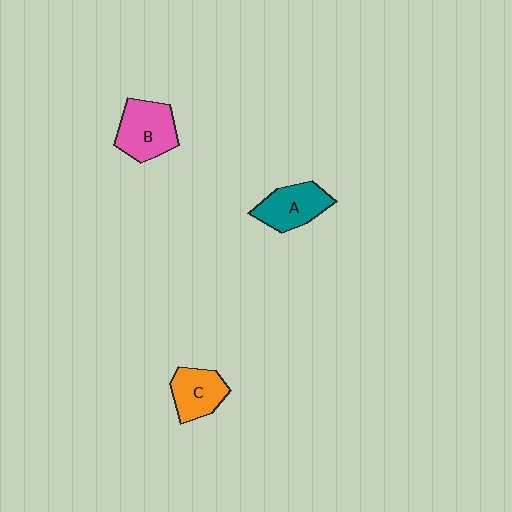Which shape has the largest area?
Shape B (pink).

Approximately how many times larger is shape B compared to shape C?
Approximately 1.3 times.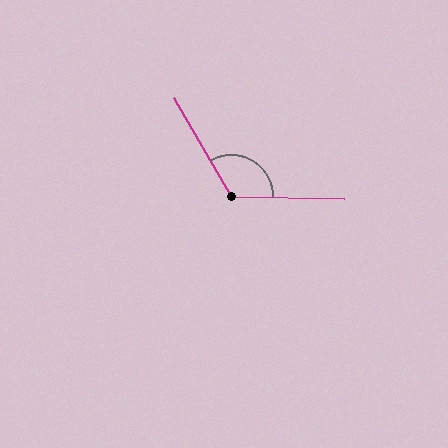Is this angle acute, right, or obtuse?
It is obtuse.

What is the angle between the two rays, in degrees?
Approximately 121 degrees.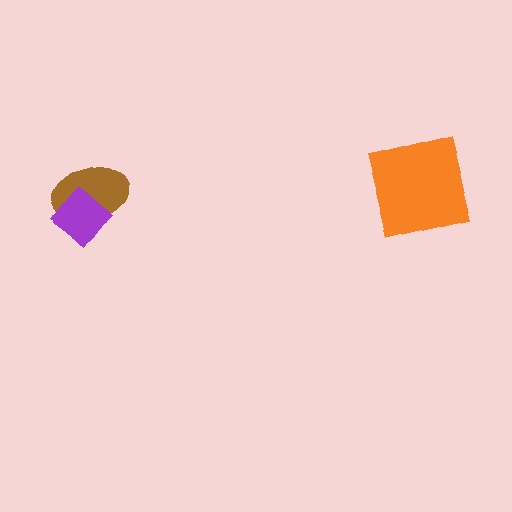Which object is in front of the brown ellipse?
The purple diamond is in front of the brown ellipse.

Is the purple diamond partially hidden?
No, no other shape covers it.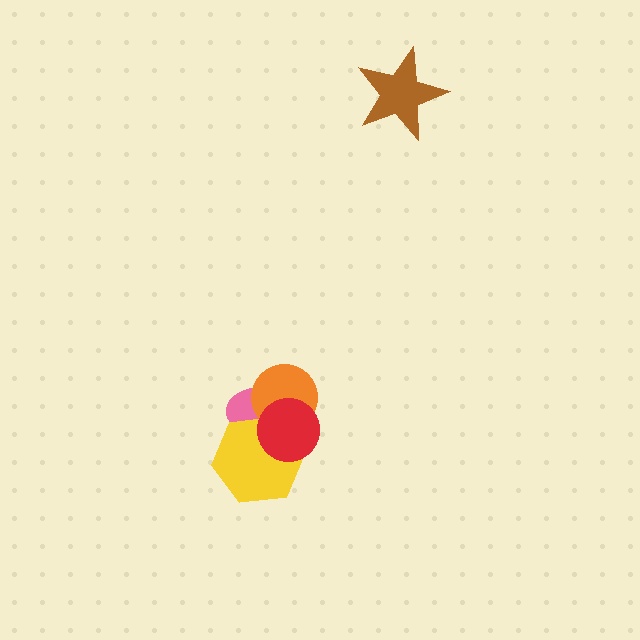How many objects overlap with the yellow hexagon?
3 objects overlap with the yellow hexagon.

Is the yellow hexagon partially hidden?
Yes, it is partially covered by another shape.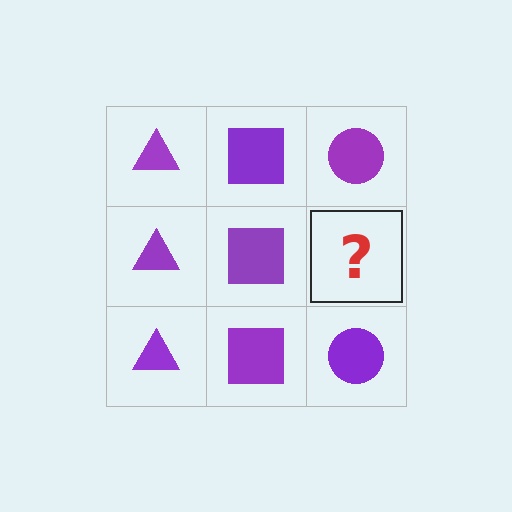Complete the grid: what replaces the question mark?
The question mark should be replaced with a purple circle.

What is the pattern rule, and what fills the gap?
The rule is that each column has a consistent shape. The gap should be filled with a purple circle.